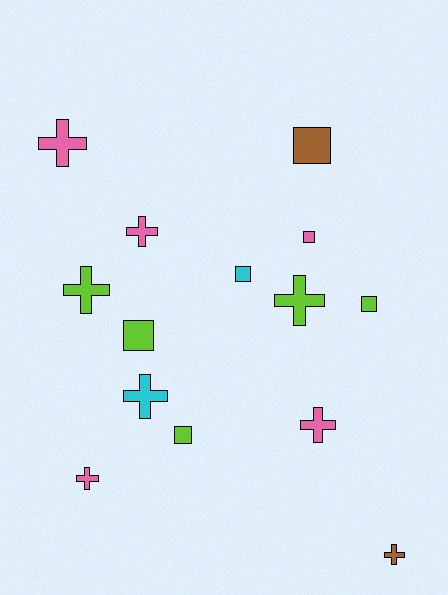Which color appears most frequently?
Lime, with 5 objects.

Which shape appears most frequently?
Cross, with 8 objects.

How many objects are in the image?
There are 14 objects.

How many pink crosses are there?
There are 4 pink crosses.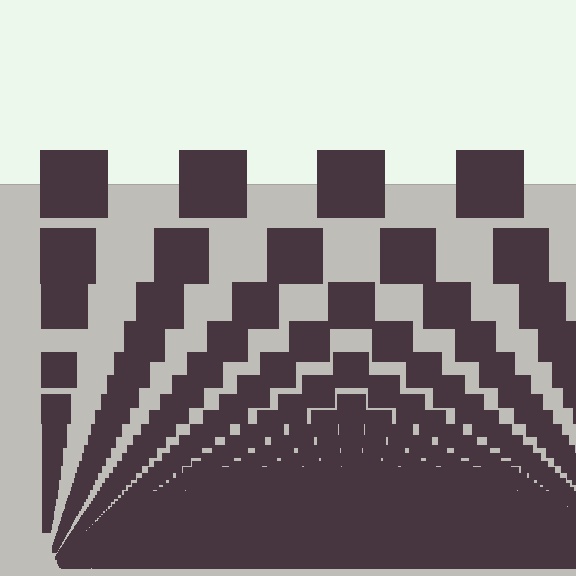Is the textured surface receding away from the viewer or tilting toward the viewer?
The surface appears to tilt toward the viewer. Texture elements get larger and sparser toward the top.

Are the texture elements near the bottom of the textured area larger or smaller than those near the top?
Smaller. The gradient is inverted — elements near the bottom are smaller and denser.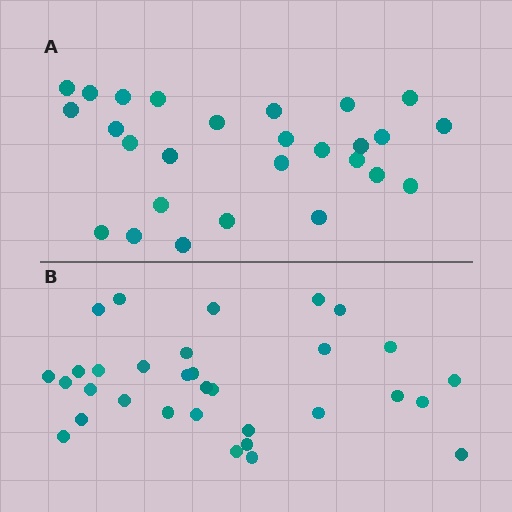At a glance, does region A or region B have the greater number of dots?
Region B (the bottom region) has more dots.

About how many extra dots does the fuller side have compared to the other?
Region B has about 5 more dots than region A.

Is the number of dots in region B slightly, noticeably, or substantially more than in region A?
Region B has only slightly more — the two regions are fairly close. The ratio is roughly 1.2 to 1.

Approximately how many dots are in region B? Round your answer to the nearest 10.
About 30 dots. (The exact count is 32, which rounds to 30.)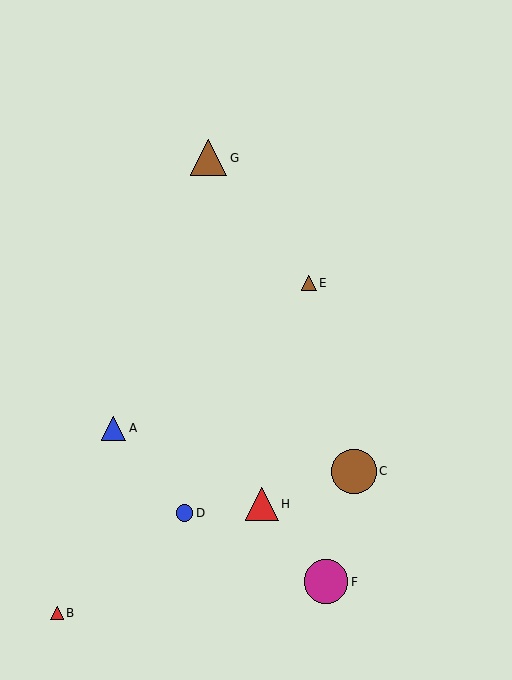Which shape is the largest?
The brown circle (labeled C) is the largest.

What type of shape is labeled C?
Shape C is a brown circle.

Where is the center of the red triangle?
The center of the red triangle is at (262, 504).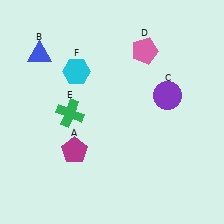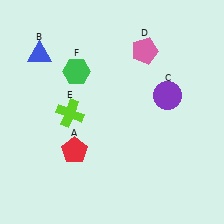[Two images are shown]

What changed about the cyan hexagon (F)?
In Image 1, F is cyan. In Image 2, it changed to green.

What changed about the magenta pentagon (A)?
In Image 1, A is magenta. In Image 2, it changed to red.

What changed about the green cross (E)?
In Image 1, E is green. In Image 2, it changed to lime.